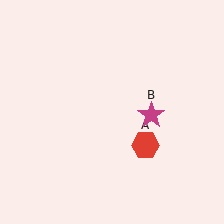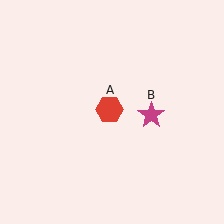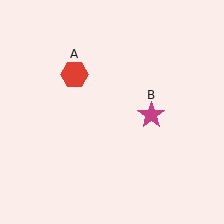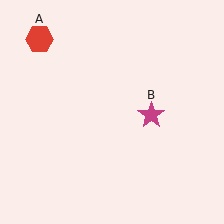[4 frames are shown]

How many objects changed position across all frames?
1 object changed position: red hexagon (object A).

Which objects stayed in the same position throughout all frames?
Magenta star (object B) remained stationary.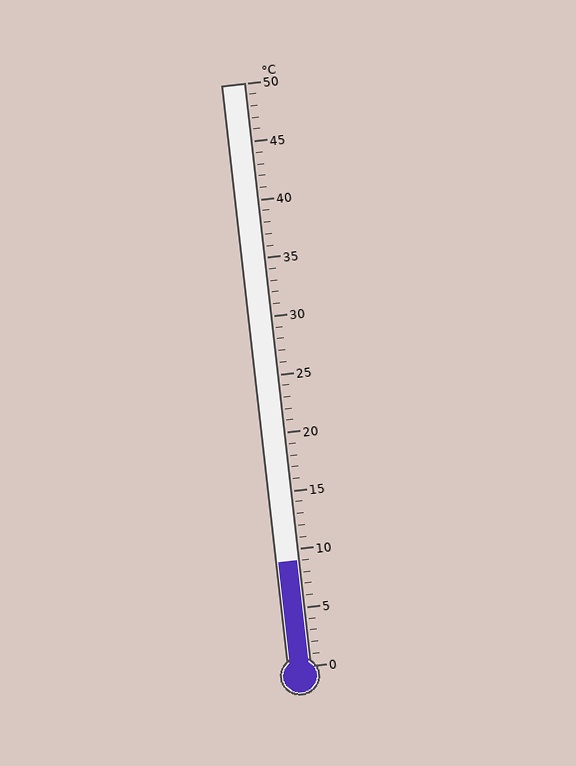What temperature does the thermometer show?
The thermometer shows approximately 9°C.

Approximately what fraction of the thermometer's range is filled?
The thermometer is filled to approximately 20% of its range.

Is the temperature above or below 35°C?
The temperature is below 35°C.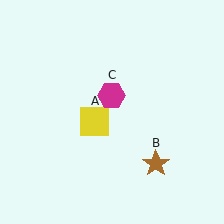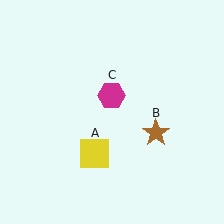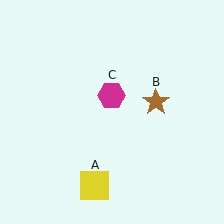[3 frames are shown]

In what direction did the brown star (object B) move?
The brown star (object B) moved up.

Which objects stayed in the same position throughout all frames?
Magenta hexagon (object C) remained stationary.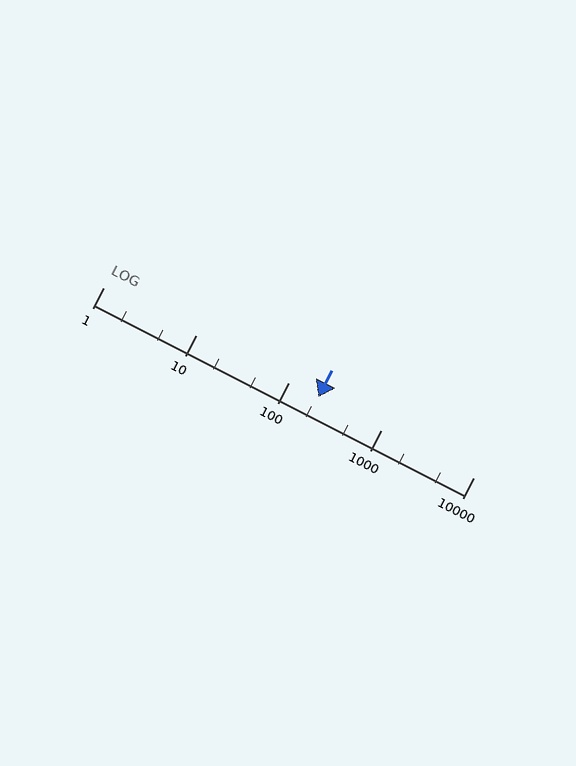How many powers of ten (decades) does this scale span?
The scale spans 4 decades, from 1 to 10000.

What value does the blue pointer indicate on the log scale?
The pointer indicates approximately 210.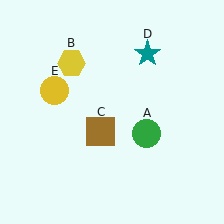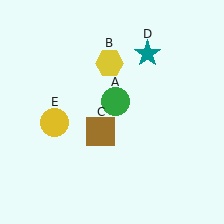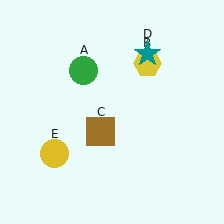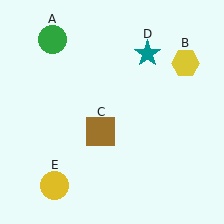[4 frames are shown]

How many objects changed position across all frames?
3 objects changed position: green circle (object A), yellow hexagon (object B), yellow circle (object E).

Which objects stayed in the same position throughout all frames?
Brown square (object C) and teal star (object D) remained stationary.